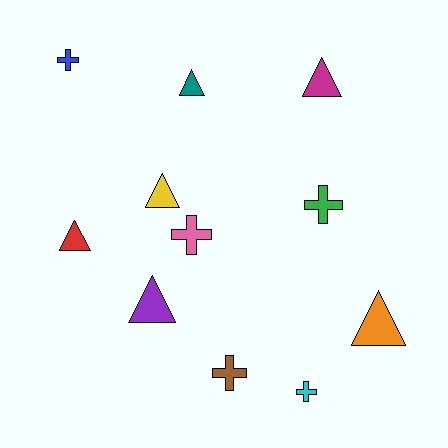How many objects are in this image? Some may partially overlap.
There are 11 objects.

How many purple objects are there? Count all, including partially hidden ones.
There is 1 purple object.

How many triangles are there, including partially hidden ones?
There are 6 triangles.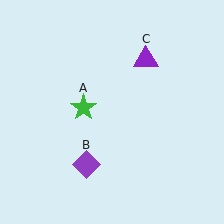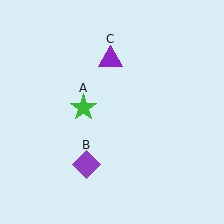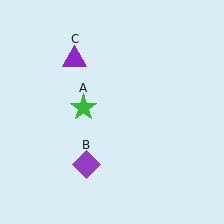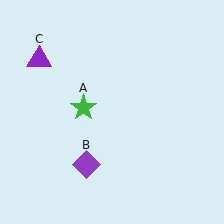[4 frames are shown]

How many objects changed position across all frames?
1 object changed position: purple triangle (object C).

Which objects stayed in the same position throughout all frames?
Green star (object A) and purple diamond (object B) remained stationary.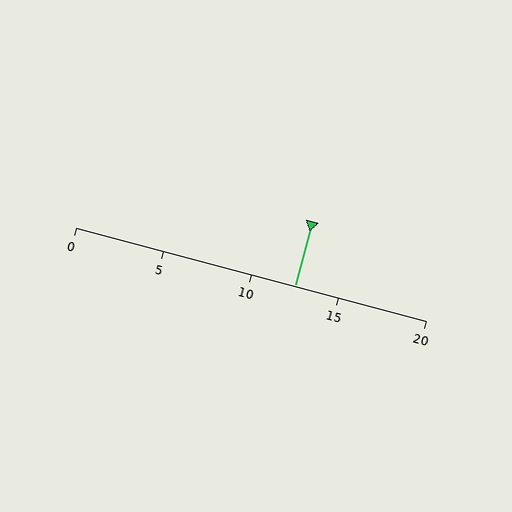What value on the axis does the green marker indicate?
The marker indicates approximately 12.5.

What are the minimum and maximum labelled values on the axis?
The axis runs from 0 to 20.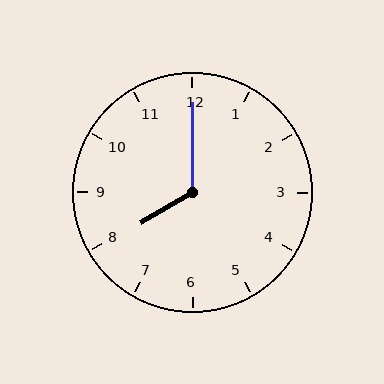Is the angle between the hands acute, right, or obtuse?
It is obtuse.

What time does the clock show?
8:00.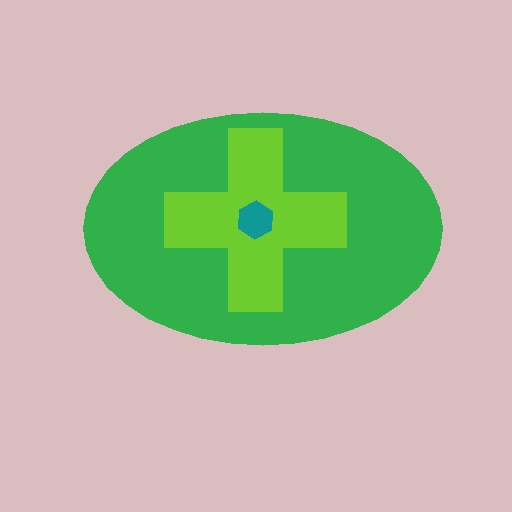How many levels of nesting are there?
3.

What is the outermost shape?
The green ellipse.